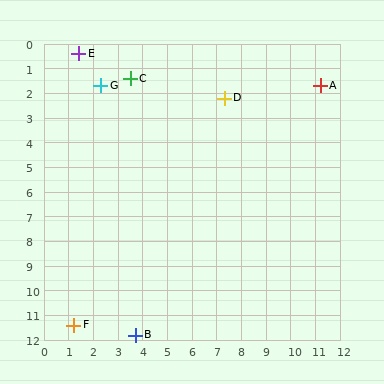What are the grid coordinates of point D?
Point D is at approximately (7.3, 2.2).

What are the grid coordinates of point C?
Point C is at approximately (3.5, 1.4).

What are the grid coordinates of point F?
Point F is at approximately (1.2, 11.4).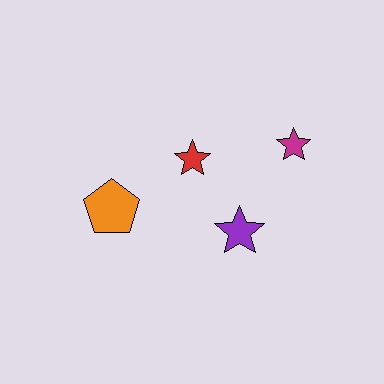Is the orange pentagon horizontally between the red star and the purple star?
No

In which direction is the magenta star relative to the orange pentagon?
The magenta star is to the right of the orange pentagon.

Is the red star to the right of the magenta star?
No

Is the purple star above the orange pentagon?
No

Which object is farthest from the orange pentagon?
The magenta star is farthest from the orange pentagon.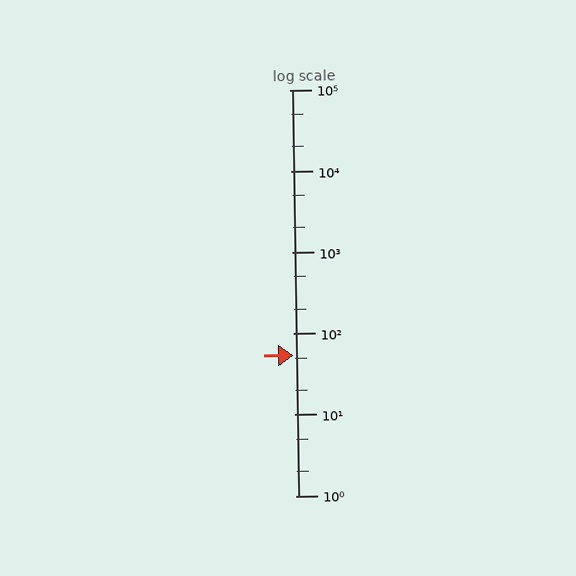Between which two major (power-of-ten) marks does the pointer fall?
The pointer is between 10 and 100.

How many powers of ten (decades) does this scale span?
The scale spans 5 decades, from 1 to 100000.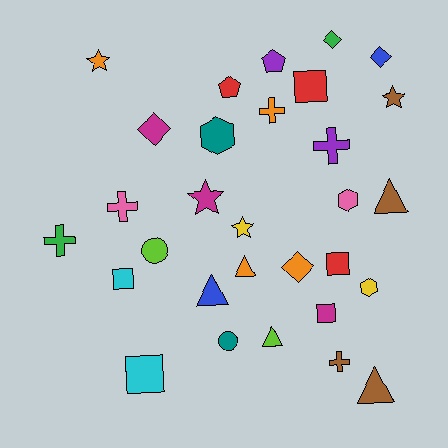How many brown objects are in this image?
There are 4 brown objects.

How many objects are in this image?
There are 30 objects.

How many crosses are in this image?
There are 5 crosses.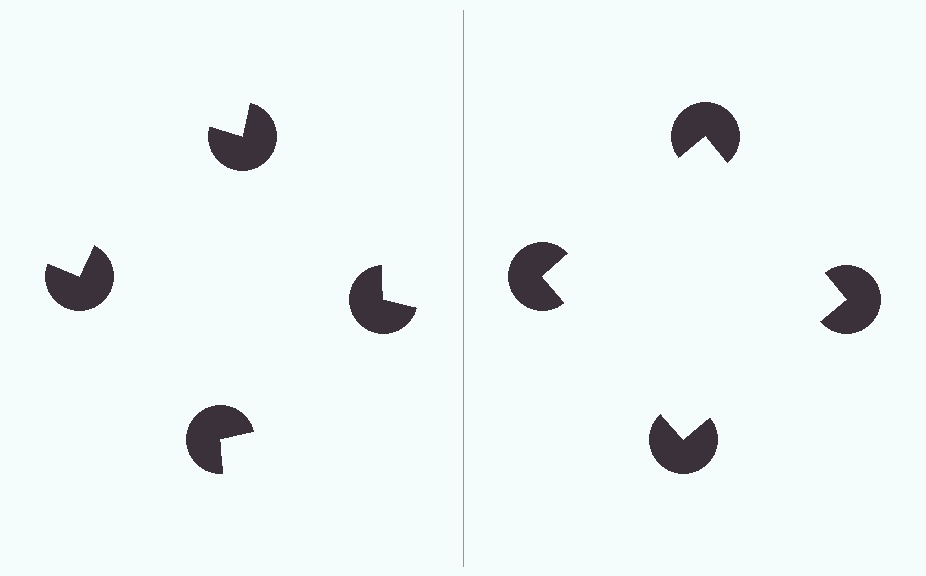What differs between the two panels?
The pac-man discs are positioned identically on both sides; only the wedge orientations differ. On the right they align to a square; on the left they are misaligned.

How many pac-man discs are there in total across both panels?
8 — 4 on each side.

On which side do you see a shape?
An illusory square appears on the right side. On the left side the wedge cuts are rotated, so no coherent shape forms.